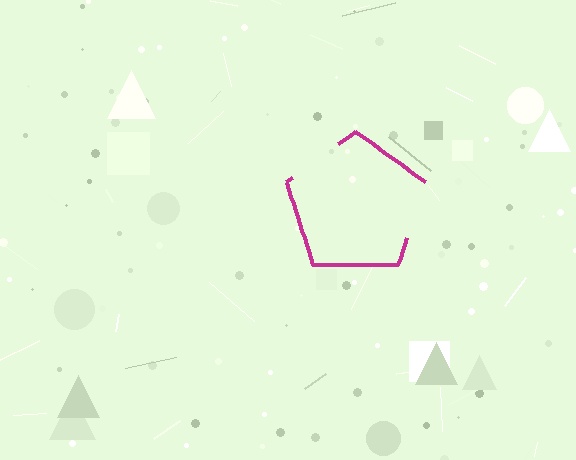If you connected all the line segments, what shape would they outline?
They would outline a pentagon.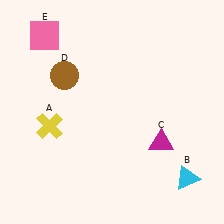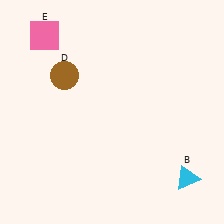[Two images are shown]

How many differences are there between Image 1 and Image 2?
There are 2 differences between the two images.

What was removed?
The yellow cross (A), the magenta triangle (C) were removed in Image 2.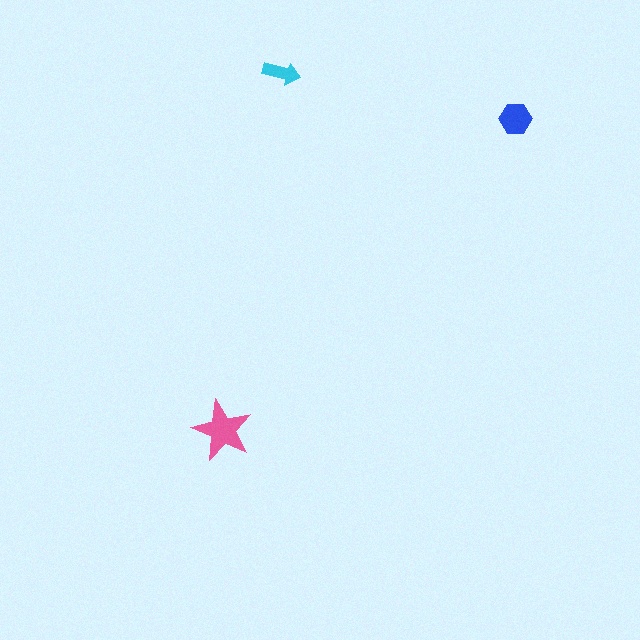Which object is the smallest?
The cyan arrow.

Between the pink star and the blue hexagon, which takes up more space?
The pink star.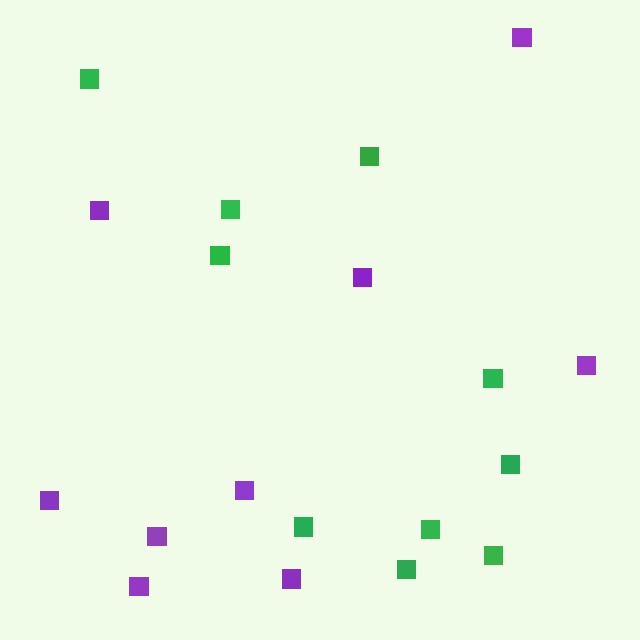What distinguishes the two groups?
There are 2 groups: one group of purple squares (9) and one group of green squares (10).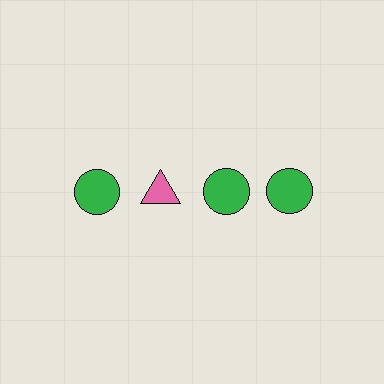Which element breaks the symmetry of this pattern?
The pink triangle in the top row, second from left column breaks the symmetry. All other shapes are green circles.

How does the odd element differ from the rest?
It differs in both color (pink instead of green) and shape (triangle instead of circle).